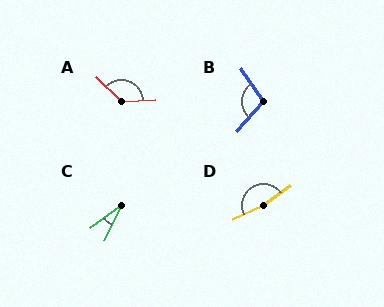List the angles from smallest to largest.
C (28°), B (105°), A (132°), D (170°).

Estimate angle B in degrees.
Approximately 105 degrees.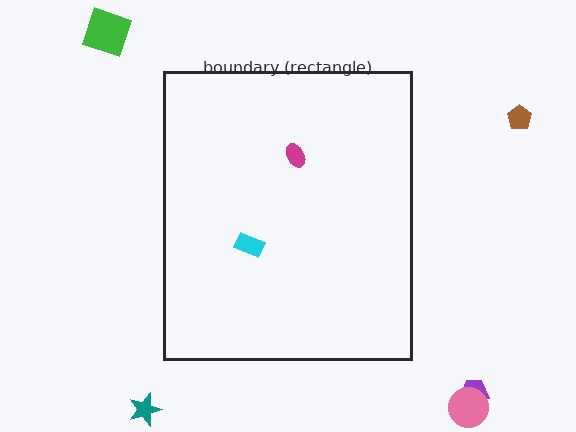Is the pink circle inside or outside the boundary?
Outside.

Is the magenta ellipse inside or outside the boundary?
Inside.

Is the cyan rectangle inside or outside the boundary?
Inside.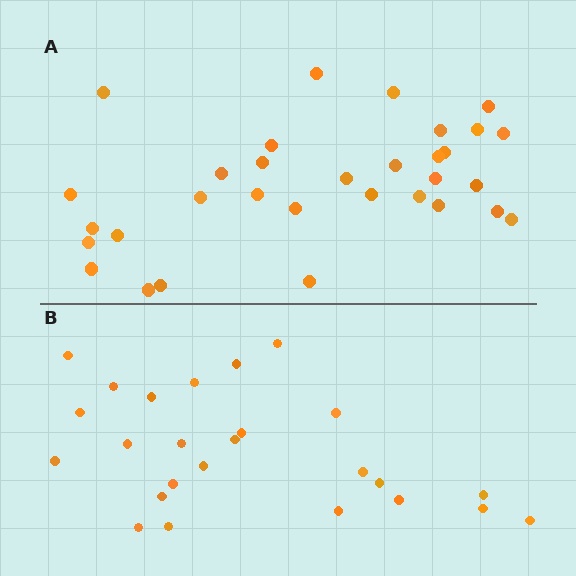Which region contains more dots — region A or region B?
Region A (the top region) has more dots.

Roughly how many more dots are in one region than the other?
Region A has roughly 8 or so more dots than region B.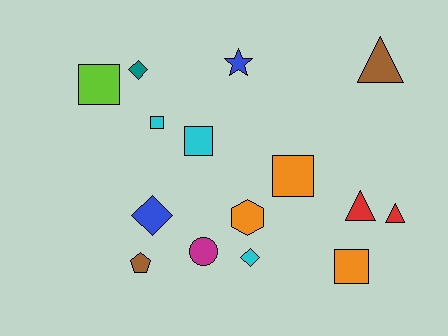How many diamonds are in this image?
There are 3 diamonds.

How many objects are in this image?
There are 15 objects.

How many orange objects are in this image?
There are 3 orange objects.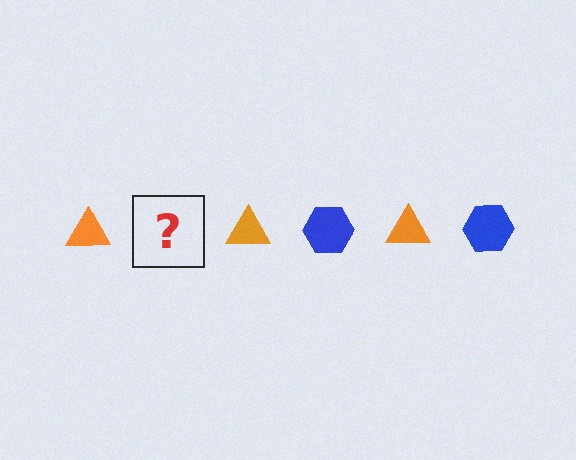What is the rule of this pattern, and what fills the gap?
The rule is that the pattern alternates between orange triangle and blue hexagon. The gap should be filled with a blue hexagon.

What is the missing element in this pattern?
The missing element is a blue hexagon.